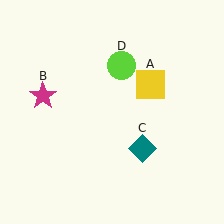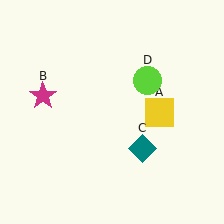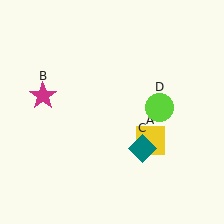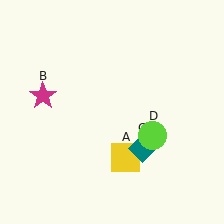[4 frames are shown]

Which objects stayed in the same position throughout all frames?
Magenta star (object B) and teal diamond (object C) remained stationary.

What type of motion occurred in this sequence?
The yellow square (object A), lime circle (object D) rotated clockwise around the center of the scene.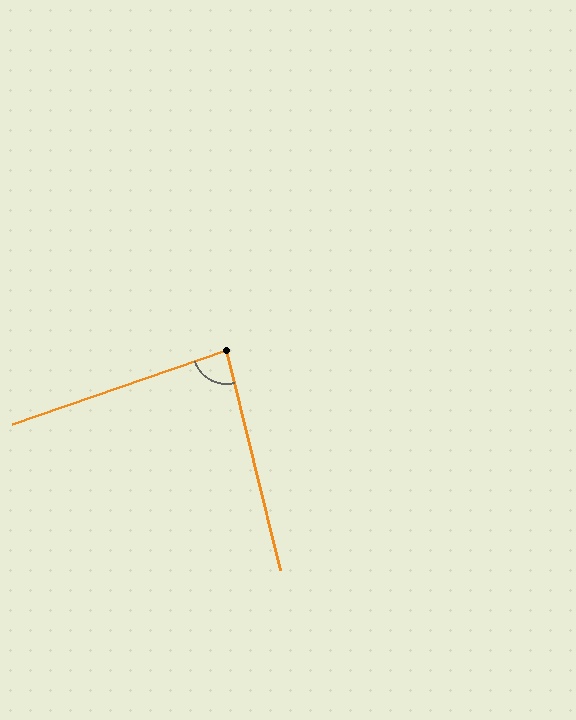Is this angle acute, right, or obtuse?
It is acute.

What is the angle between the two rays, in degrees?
Approximately 85 degrees.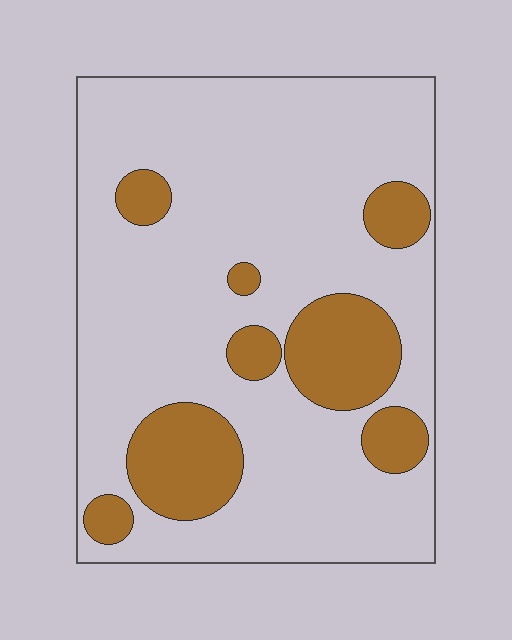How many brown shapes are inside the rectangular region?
8.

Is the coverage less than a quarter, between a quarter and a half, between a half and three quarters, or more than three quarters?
Less than a quarter.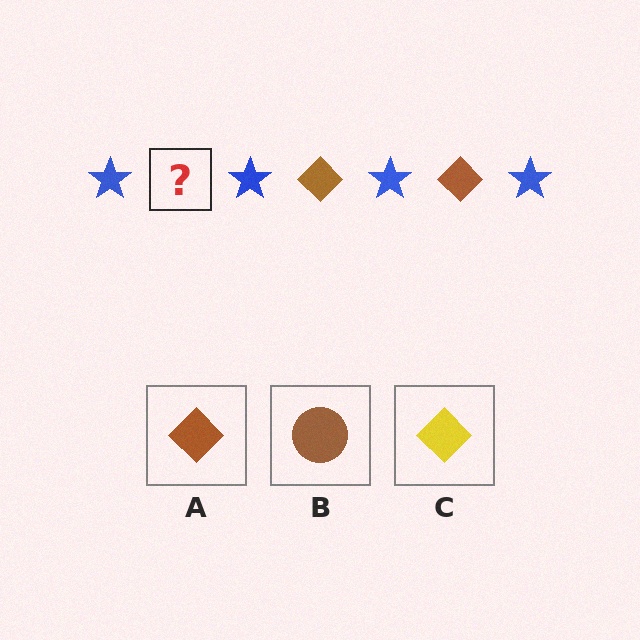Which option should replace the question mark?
Option A.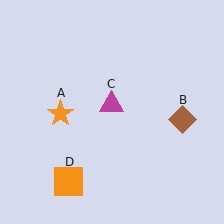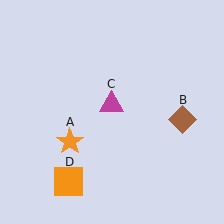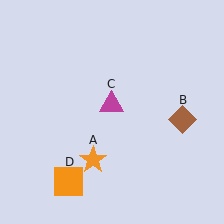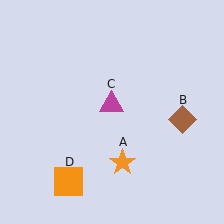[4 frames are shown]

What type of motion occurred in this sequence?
The orange star (object A) rotated counterclockwise around the center of the scene.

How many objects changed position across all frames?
1 object changed position: orange star (object A).